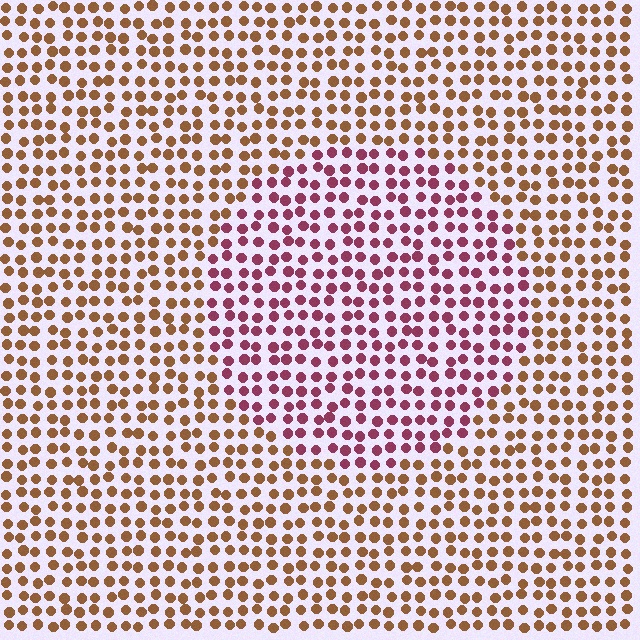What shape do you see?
I see a circle.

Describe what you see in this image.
The image is filled with small brown elements in a uniform arrangement. A circle-shaped region is visible where the elements are tinted to a slightly different hue, forming a subtle color boundary.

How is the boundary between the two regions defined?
The boundary is defined purely by a slight shift in hue (about 51 degrees). Spacing, size, and orientation are identical on both sides.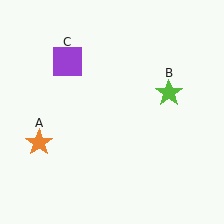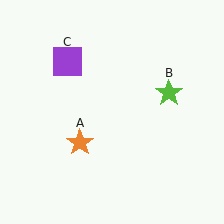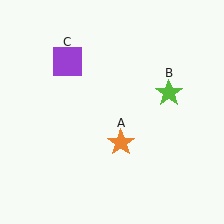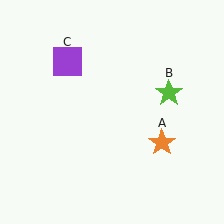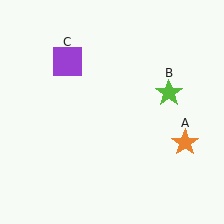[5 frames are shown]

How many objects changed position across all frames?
1 object changed position: orange star (object A).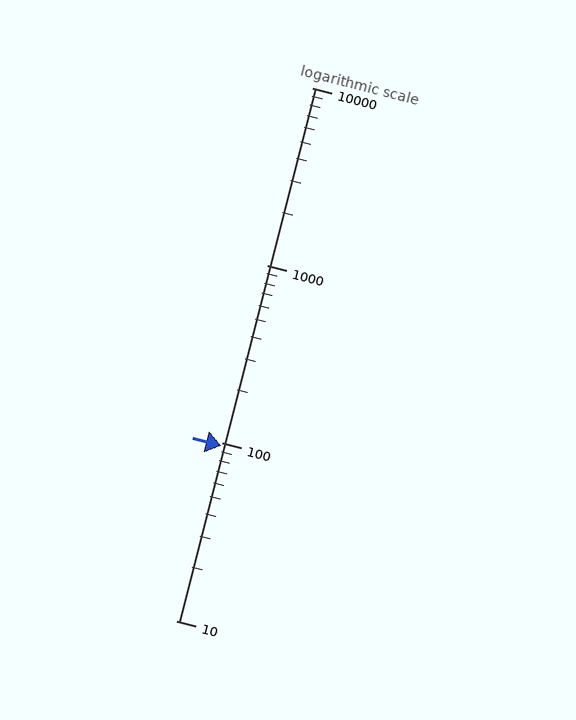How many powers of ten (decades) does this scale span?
The scale spans 3 decades, from 10 to 10000.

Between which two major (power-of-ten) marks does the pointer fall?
The pointer is between 10 and 100.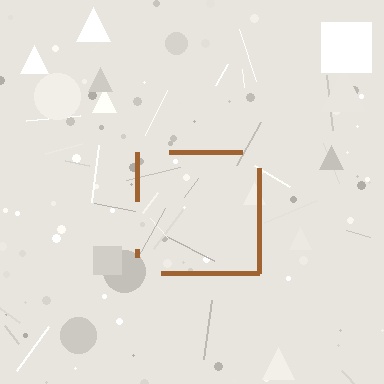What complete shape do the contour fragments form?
The contour fragments form a square.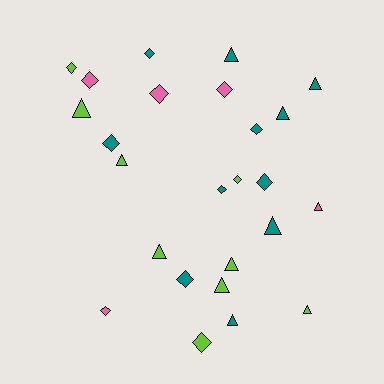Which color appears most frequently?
Teal, with 11 objects.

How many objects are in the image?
There are 25 objects.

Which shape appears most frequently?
Diamond, with 13 objects.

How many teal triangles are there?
There are 5 teal triangles.